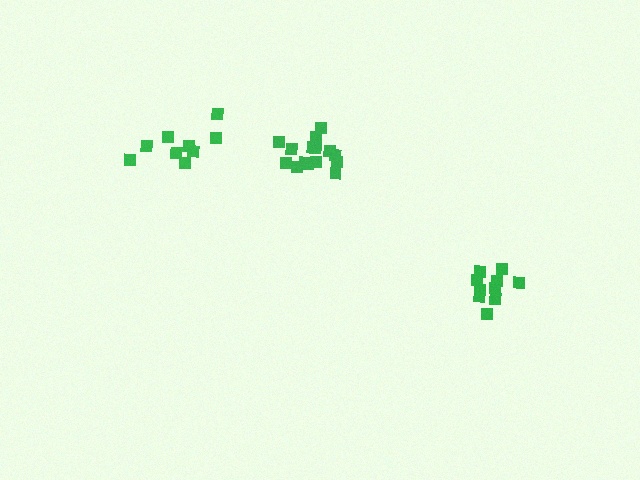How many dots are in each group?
Group 1: 10 dots, Group 2: 9 dots, Group 3: 15 dots (34 total).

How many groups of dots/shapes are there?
There are 3 groups.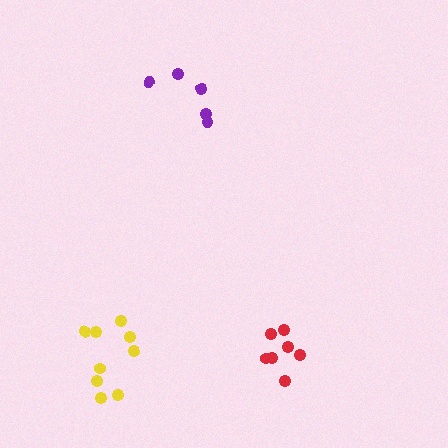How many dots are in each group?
Group 1: 5 dots, Group 2: 7 dots, Group 3: 9 dots (21 total).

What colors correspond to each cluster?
The clusters are colored: purple, red, yellow.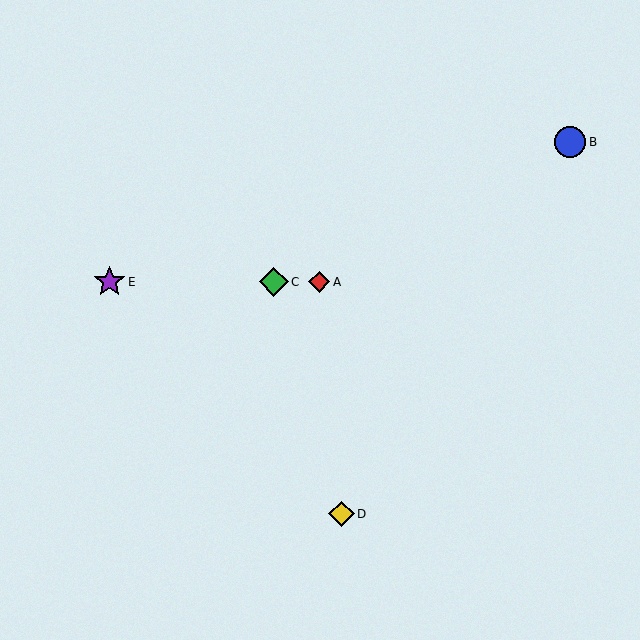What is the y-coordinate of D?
Object D is at y≈514.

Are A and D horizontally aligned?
No, A is at y≈282 and D is at y≈514.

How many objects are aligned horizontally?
3 objects (A, C, E) are aligned horizontally.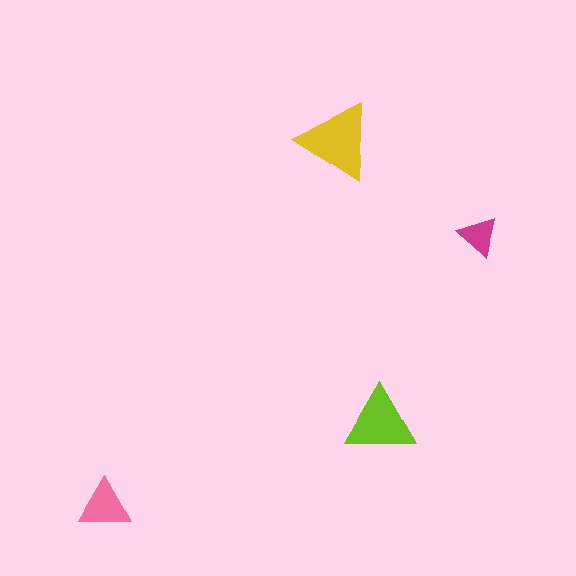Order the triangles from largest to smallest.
the yellow one, the lime one, the pink one, the magenta one.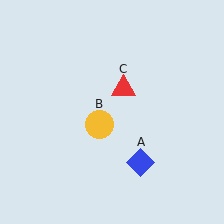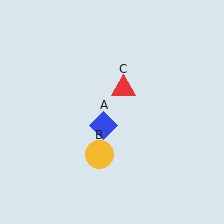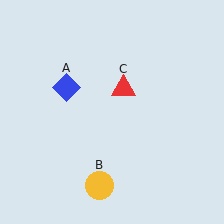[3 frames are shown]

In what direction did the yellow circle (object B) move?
The yellow circle (object B) moved down.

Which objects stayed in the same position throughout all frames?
Red triangle (object C) remained stationary.